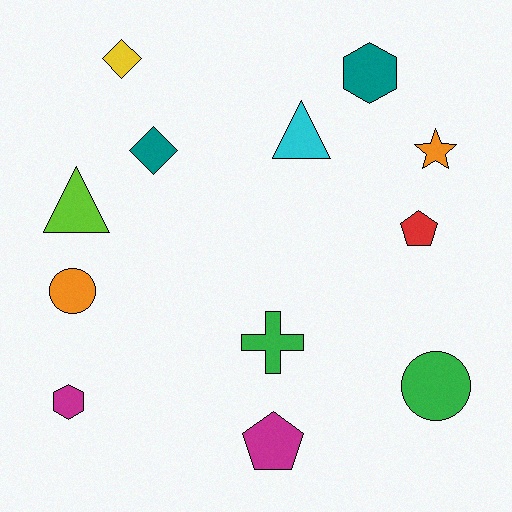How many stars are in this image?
There is 1 star.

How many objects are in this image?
There are 12 objects.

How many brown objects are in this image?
There are no brown objects.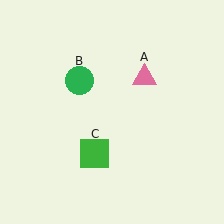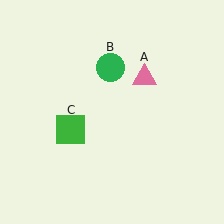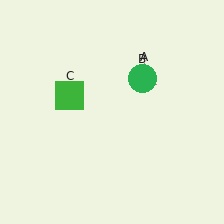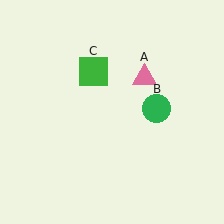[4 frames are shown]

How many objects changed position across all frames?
2 objects changed position: green circle (object B), green square (object C).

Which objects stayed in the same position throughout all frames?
Pink triangle (object A) remained stationary.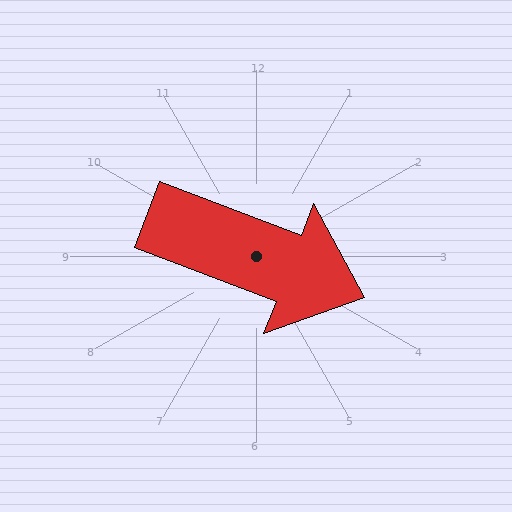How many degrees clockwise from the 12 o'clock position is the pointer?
Approximately 111 degrees.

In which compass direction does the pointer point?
East.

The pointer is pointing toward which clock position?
Roughly 4 o'clock.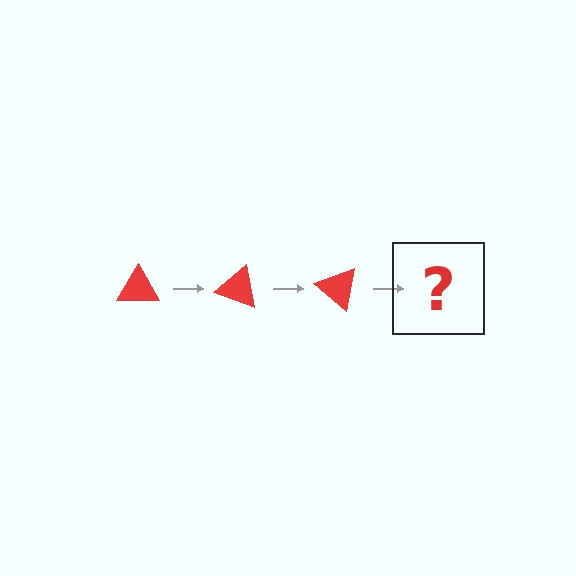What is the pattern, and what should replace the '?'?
The pattern is that the triangle rotates 20 degrees each step. The '?' should be a red triangle rotated 60 degrees.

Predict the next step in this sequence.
The next step is a red triangle rotated 60 degrees.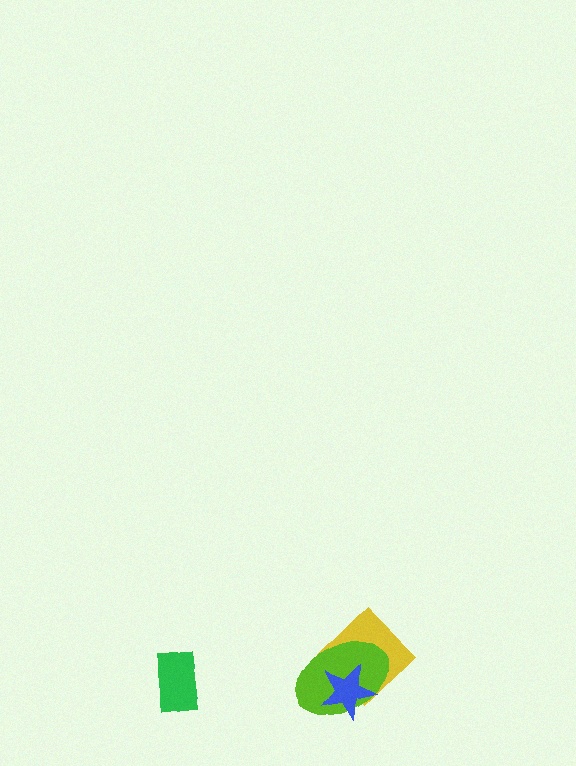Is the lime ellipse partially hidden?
Yes, it is partially covered by another shape.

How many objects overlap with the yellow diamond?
2 objects overlap with the yellow diamond.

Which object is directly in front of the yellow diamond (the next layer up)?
The lime ellipse is directly in front of the yellow diamond.